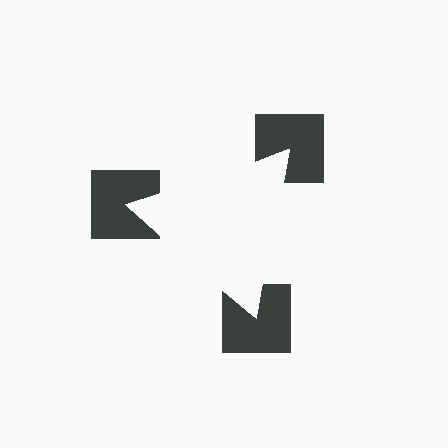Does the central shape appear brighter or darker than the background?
It typically appears slightly brighter than the background, even though no actual brightness change is drawn.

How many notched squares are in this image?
There are 3 — one at each vertex of the illusory triangle.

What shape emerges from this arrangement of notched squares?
An illusory triangle — its edges are inferred from the aligned wedge cuts in the notched squares, not physically drawn.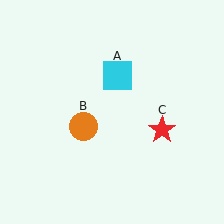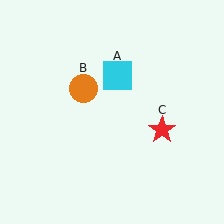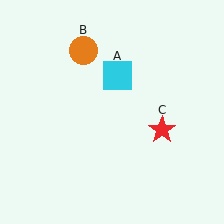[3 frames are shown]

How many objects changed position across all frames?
1 object changed position: orange circle (object B).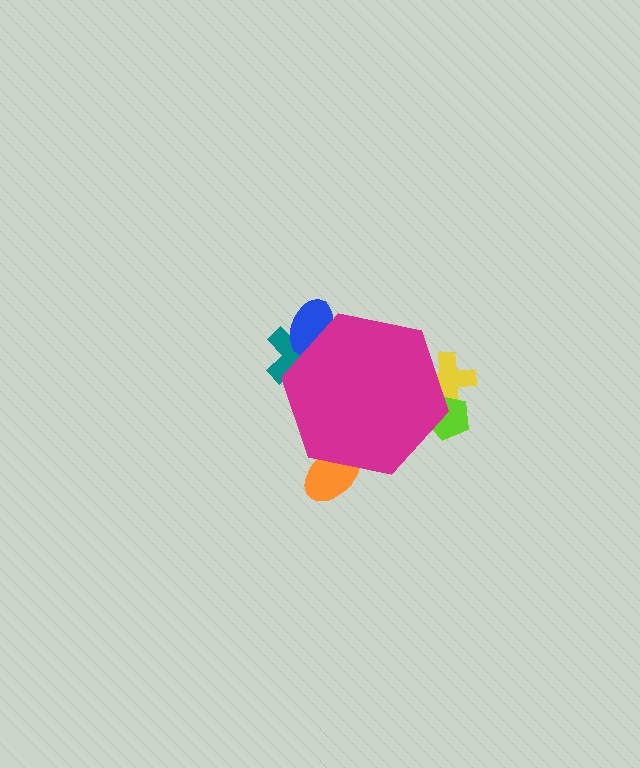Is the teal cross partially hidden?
Yes, the teal cross is partially hidden behind the magenta hexagon.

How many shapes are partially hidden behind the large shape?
5 shapes are partially hidden.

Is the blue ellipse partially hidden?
Yes, the blue ellipse is partially hidden behind the magenta hexagon.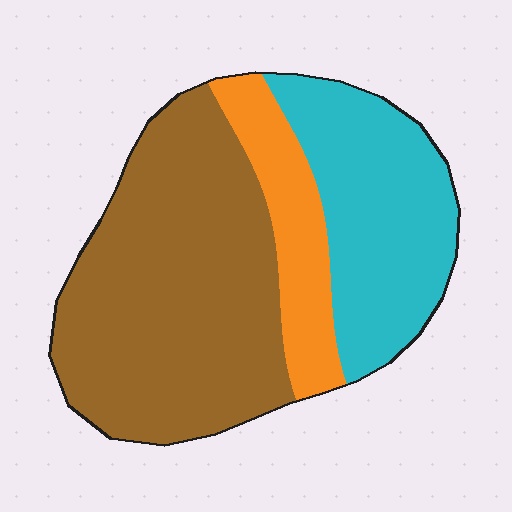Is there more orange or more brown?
Brown.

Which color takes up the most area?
Brown, at roughly 55%.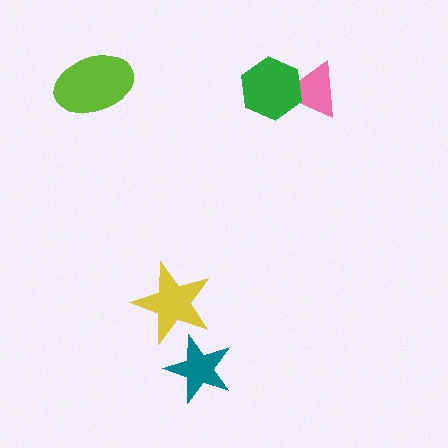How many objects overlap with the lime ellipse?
0 objects overlap with the lime ellipse.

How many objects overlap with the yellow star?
1 object overlaps with the yellow star.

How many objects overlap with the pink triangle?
1 object overlaps with the pink triangle.